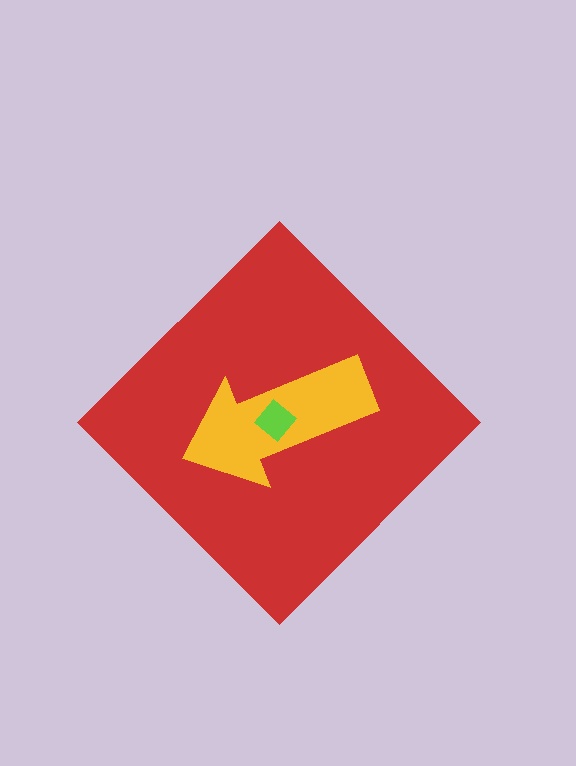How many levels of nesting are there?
3.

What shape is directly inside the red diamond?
The yellow arrow.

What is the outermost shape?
The red diamond.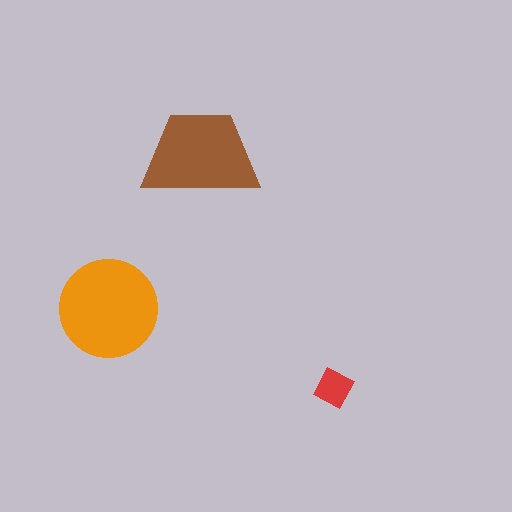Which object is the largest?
The orange circle.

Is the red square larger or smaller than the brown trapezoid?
Smaller.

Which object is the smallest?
The red square.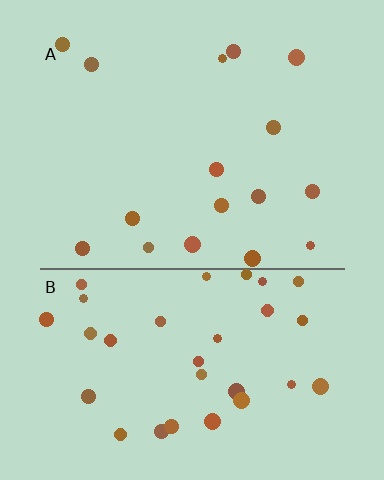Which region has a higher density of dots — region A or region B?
B (the bottom).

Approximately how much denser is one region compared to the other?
Approximately 2.0× — region B over region A.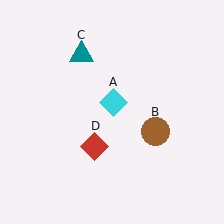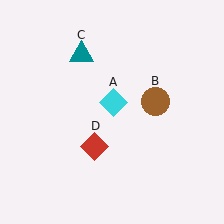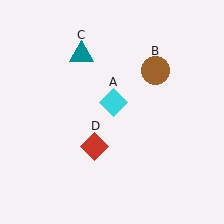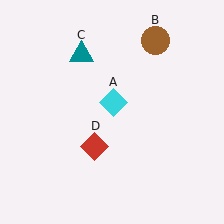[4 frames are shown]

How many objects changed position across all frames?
1 object changed position: brown circle (object B).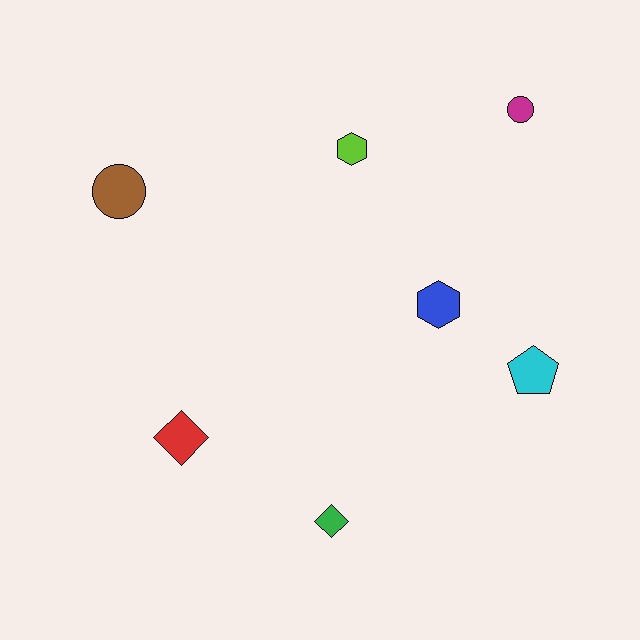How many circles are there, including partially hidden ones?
There are 2 circles.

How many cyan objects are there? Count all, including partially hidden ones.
There is 1 cyan object.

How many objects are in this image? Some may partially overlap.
There are 7 objects.